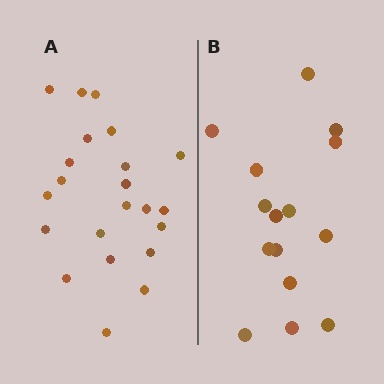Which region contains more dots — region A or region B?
Region A (the left region) has more dots.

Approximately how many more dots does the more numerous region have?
Region A has roughly 8 or so more dots than region B.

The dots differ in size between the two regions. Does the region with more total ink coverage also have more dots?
No. Region B has more total ink coverage because its dots are larger, but region A actually contains more individual dots. Total area can be misleading — the number of items is what matters here.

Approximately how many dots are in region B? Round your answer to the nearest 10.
About 20 dots. (The exact count is 15, which rounds to 20.)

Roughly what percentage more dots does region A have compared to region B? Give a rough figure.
About 45% more.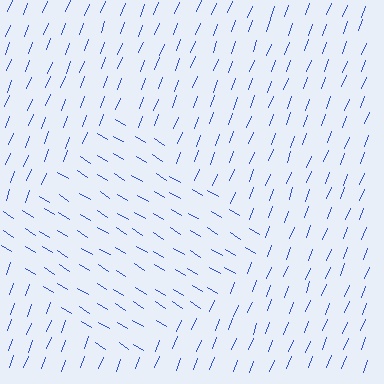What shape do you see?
I see a diamond.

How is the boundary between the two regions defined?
The boundary is defined purely by a change in line orientation (approximately 79 degrees difference). All lines are the same color and thickness.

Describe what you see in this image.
The image is filled with small blue line segments. A diamond region in the image has lines oriented differently from the surrounding lines, creating a visible texture boundary.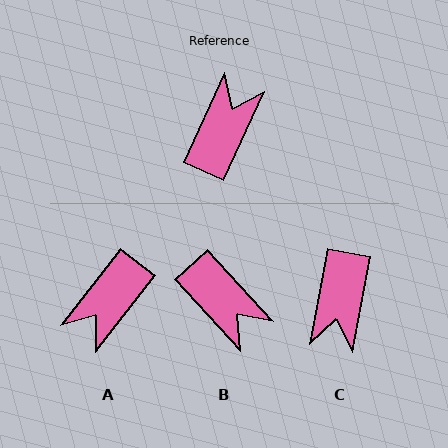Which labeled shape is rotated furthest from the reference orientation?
A, about 166 degrees away.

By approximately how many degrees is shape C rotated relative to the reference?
Approximately 166 degrees clockwise.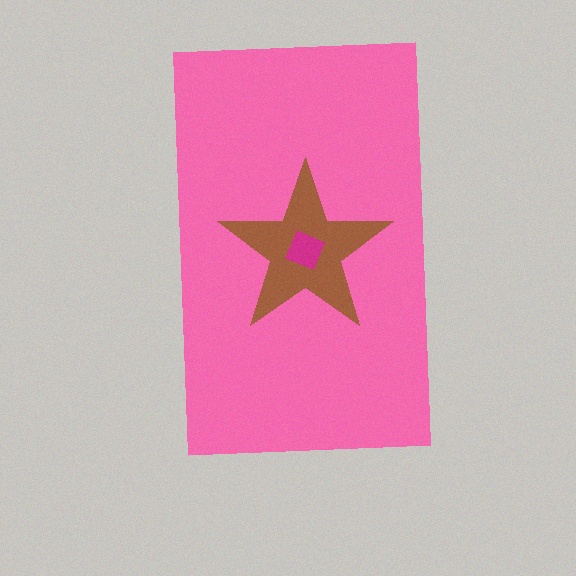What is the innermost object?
The magenta square.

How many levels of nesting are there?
3.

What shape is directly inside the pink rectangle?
The brown star.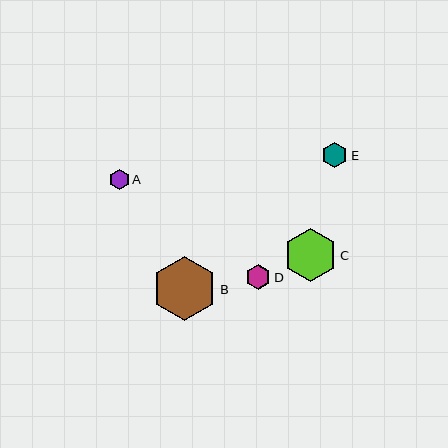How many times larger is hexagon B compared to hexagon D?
Hexagon B is approximately 2.6 times the size of hexagon D.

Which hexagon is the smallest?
Hexagon A is the smallest with a size of approximately 20 pixels.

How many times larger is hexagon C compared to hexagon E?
Hexagon C is approximately 2.1 times the size of hexagon E.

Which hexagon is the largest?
Hexagon B is the largest with a size of approximately 65 pixels.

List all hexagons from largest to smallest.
From largest to smallest: B, C, E, D, A.